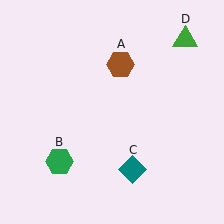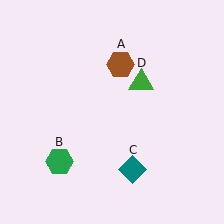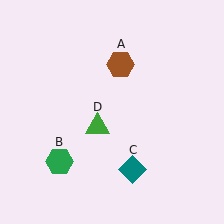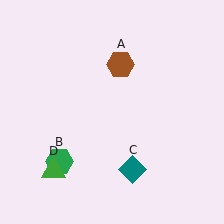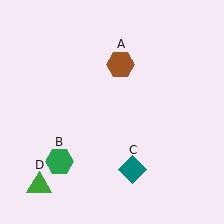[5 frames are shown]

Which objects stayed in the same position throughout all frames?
Brown hexagon (object A) and green hexagon (object B) and teal diamond (object C) remained stationary.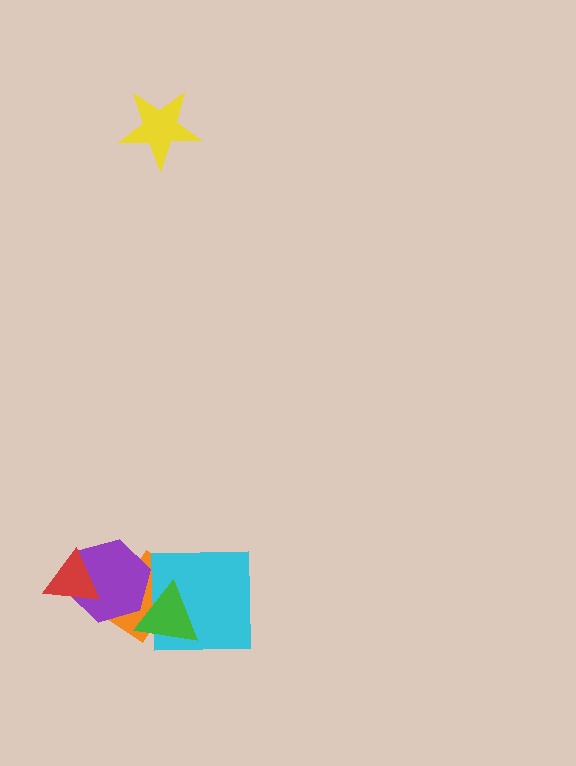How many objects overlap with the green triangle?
3 objects overlap with the green triangle.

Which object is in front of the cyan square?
The green triangle is in front of the cyan square.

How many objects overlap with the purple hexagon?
3 objects overlap with the purple hexagon.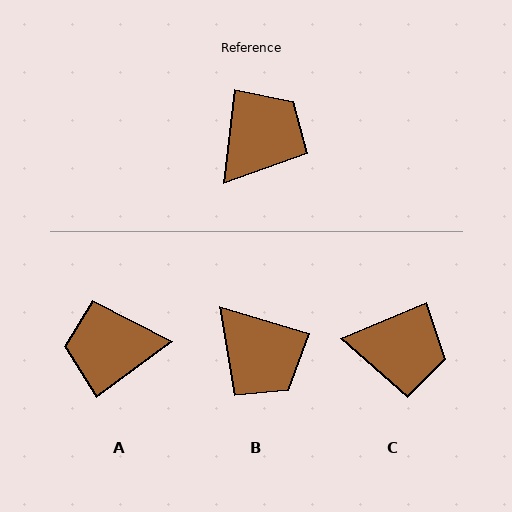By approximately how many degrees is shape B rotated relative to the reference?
Approximately 100 degrees clockwise.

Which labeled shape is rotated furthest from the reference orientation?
A, about 133 degrees away.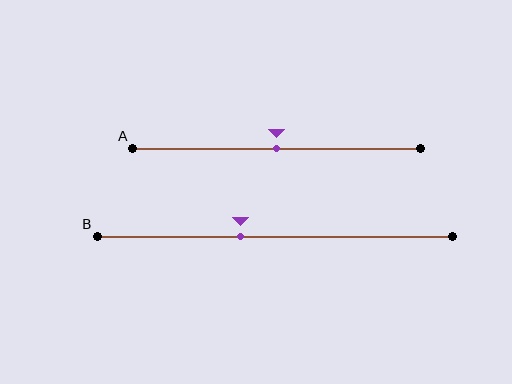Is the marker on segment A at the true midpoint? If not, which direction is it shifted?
Yes, the marker on segment A is at the true midpoint.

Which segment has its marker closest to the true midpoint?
Segment A has its marker closest to the true midpoint.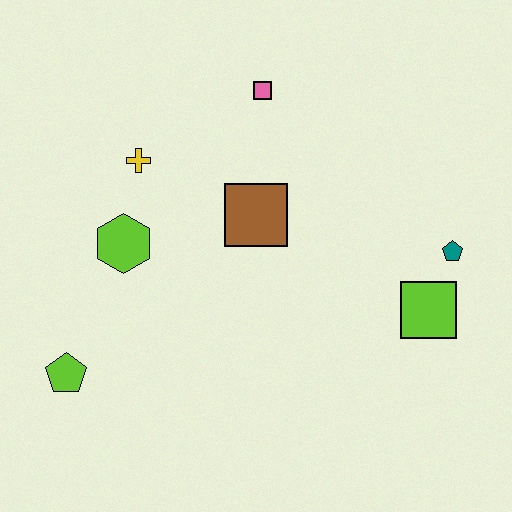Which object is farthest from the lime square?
The lime pentagon is farthest from the lime square.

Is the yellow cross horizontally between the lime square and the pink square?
No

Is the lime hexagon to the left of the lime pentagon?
No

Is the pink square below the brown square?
No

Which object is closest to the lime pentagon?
The lime hexagon is closest to the lime pentagon.